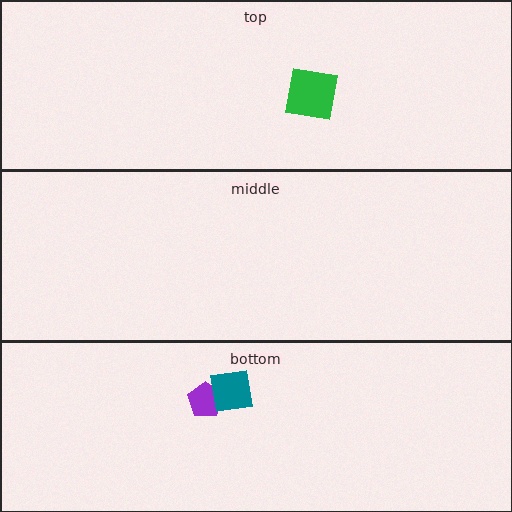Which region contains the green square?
The top region.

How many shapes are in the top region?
1.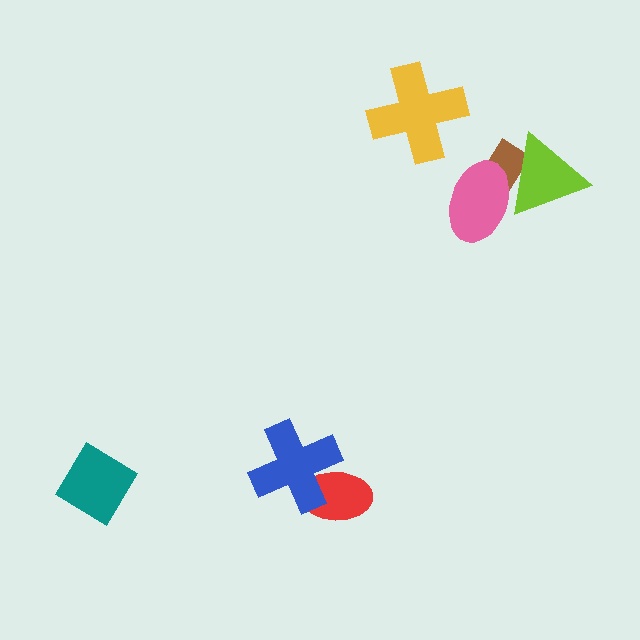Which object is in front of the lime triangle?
The pink ellipse is in front of the lime triangle.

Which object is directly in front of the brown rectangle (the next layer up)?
The lime triangle is directly in front of the brown rectangle.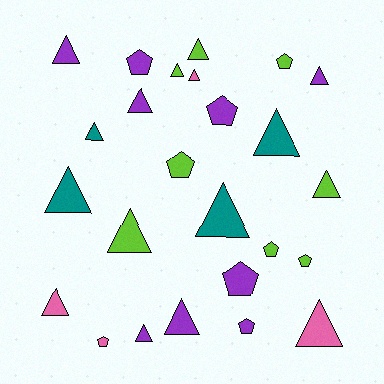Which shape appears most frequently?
Triangle, with 16 objects.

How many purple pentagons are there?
There are 4 purple pentagons.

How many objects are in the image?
There are 25 objects.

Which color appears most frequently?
Purple, with 9 objects.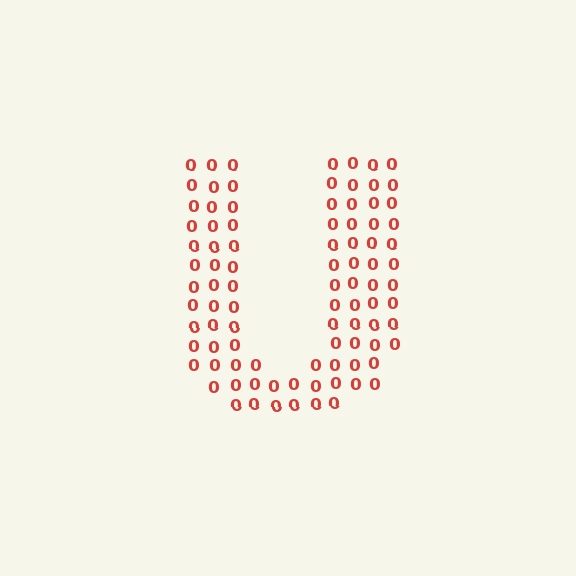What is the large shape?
The large shape is the letter U.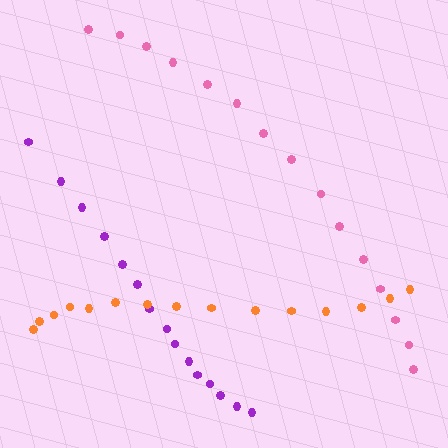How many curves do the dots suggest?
There are 3 distinct paths.